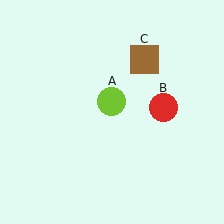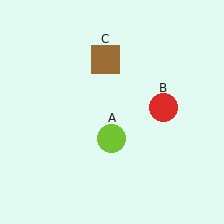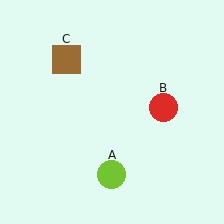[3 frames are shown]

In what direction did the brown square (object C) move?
The brown square (object C) moved left.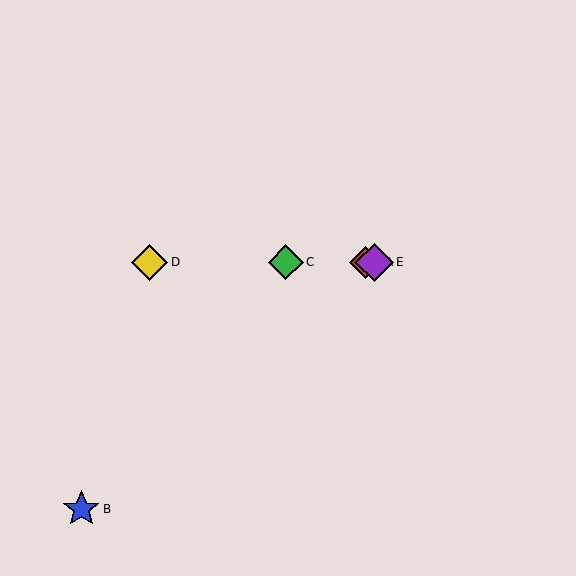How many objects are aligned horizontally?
4 objects (A, C, D, E) are aligned horizontally.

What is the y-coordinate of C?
Object C is at y≈262.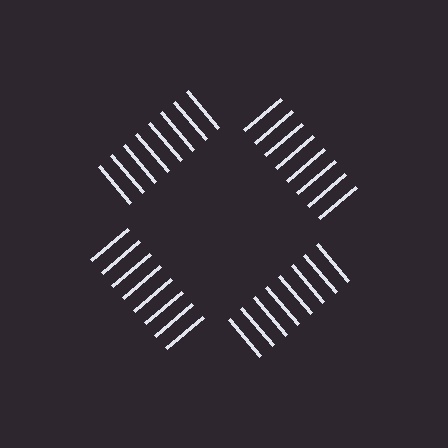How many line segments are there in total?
32 — 8 along each of the 4 edges.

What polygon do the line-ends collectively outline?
An illusory square — the line segments terminate on its edges but no continuous stroke is drawn.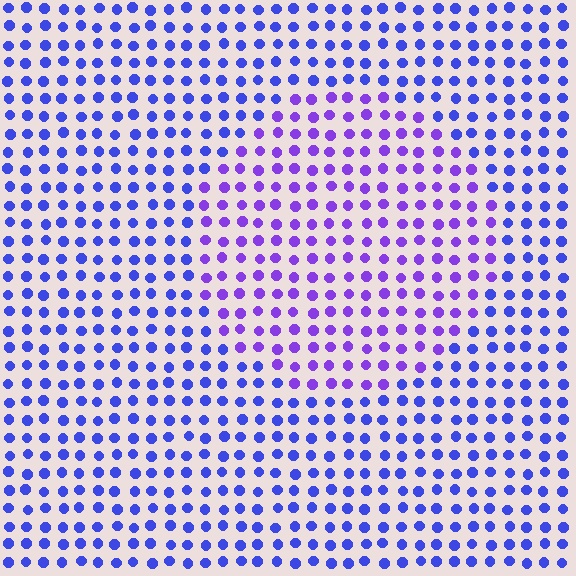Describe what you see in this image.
The image is filled with small blue elements in a uniform arrangement. A circle-shaped region is visible where the elements are tinted to a slightly different hue, forming a subtle color boundary.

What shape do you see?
I see a circle.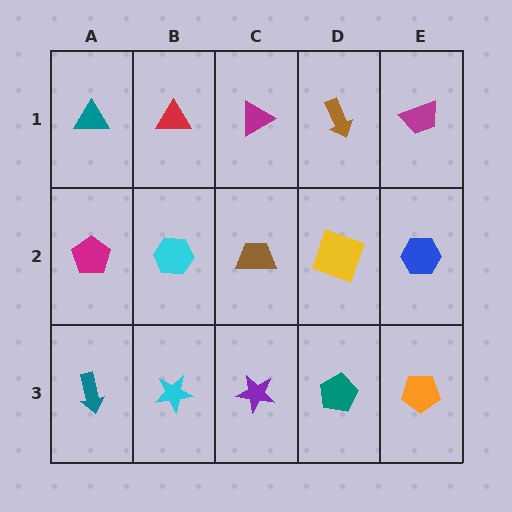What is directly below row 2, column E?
An orange pentagon.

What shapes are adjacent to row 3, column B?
A cyan hexagon (row 2, column B), a teal arrow (row 3, column A), a purple star (row 3, column C).